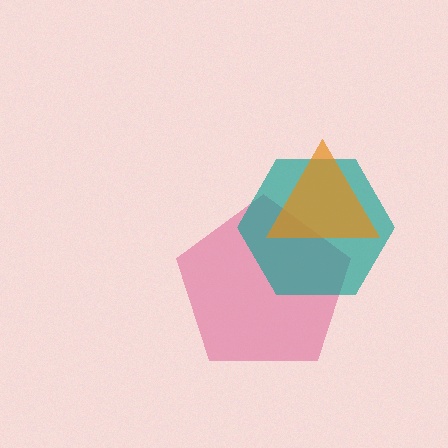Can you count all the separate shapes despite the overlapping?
Yes, there are 3 separate shapes.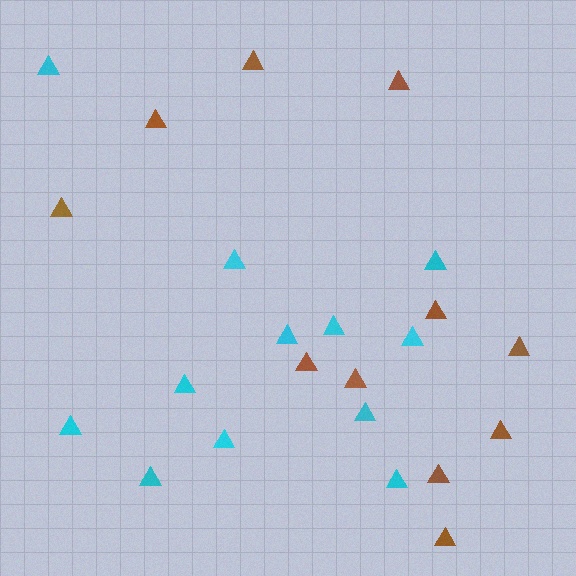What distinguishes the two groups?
There are 2 groups: one group of cyan triangles (12) and one group of brown triangles (11).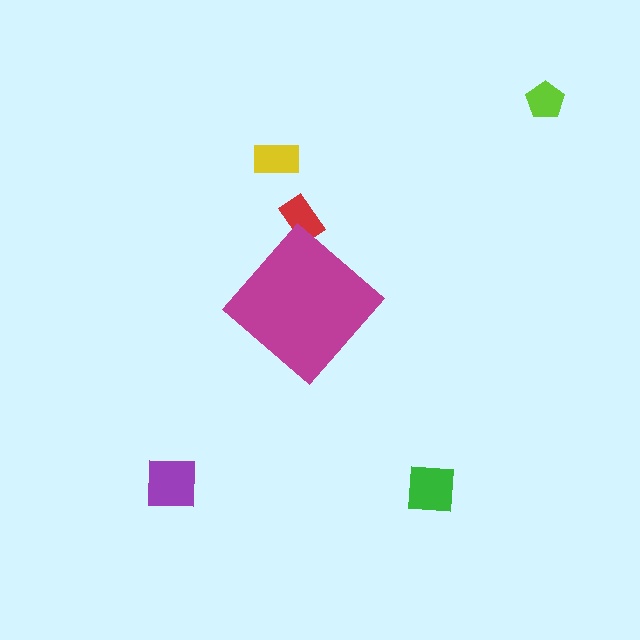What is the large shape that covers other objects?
A magenta diamond.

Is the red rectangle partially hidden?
Yes, the red rectangle is partially hidden behind the magenta diamond.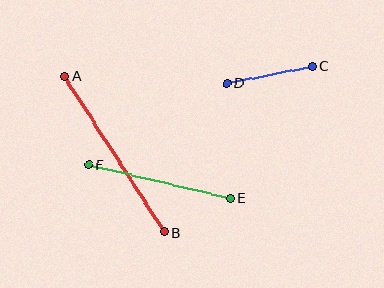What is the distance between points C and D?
The distance is approximately 87 pixels.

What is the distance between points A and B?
The distance is approximately 185 pixels.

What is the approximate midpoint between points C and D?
The midpoint is at approximately (269, 75) pixels.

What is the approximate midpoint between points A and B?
The midpoint is at approximately (114, 154) pixels.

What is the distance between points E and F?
The distance is approximately 145 pixels.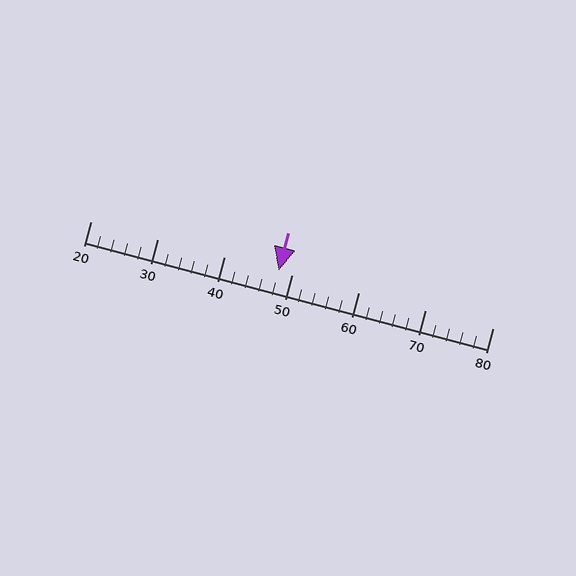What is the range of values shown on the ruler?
The ruler shows values from 20 to 80.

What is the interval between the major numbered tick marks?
The major tick marks are spaced 10 units apart.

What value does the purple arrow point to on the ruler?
The purple arrow points to approximately 48.